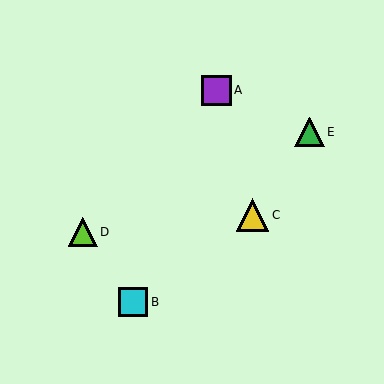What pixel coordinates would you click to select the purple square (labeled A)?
Click at (217, 90) to select the purple square A.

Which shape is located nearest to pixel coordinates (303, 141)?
The green triangle (labeled E) at (310, 132) is nearest to that location.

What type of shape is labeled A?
Shape A is a purple square.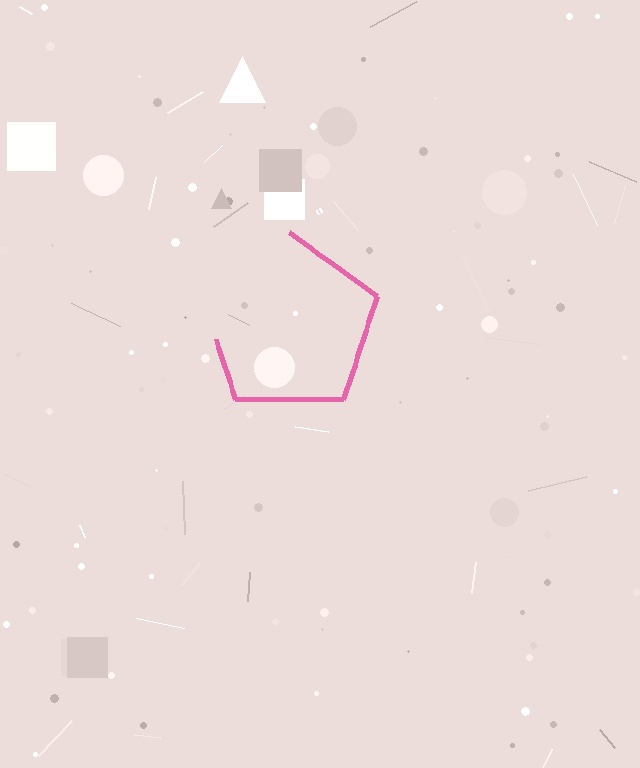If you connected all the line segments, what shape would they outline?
They would outline a pentagon.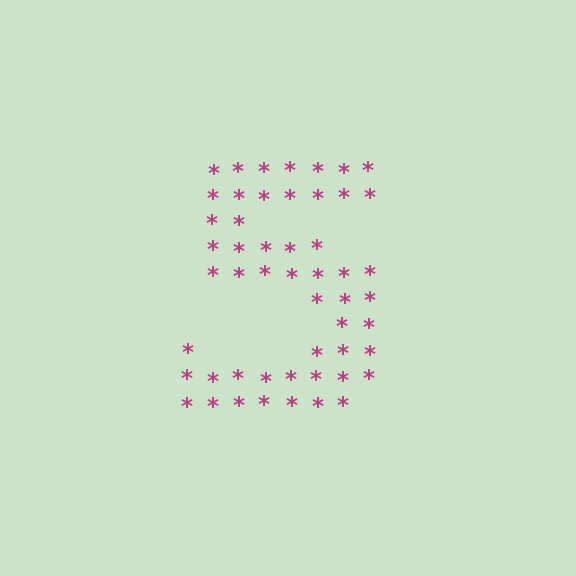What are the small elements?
The small elements are asterisks.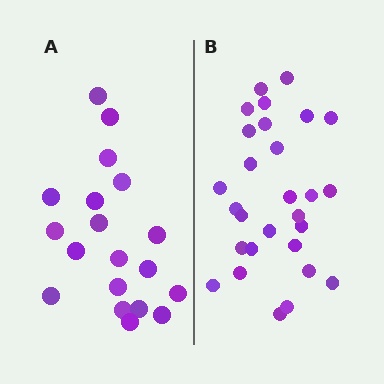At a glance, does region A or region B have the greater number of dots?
Region B (the right region) has more dots.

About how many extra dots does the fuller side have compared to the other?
Region B has roughly 8 or so more dots than region A.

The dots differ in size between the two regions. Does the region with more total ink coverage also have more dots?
No. Region A has more total ink coverage because its dots are larger, but region B actually contains more individual dots. Total area can be misleading — the number of items is what matters here.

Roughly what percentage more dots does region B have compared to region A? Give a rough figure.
About 45% more.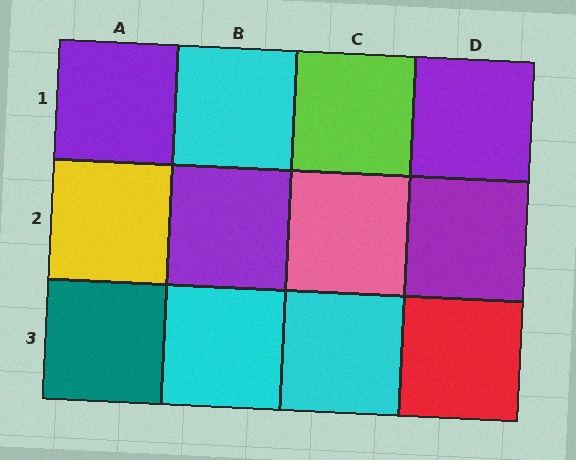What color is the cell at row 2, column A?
Yellow.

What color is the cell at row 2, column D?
Purple.